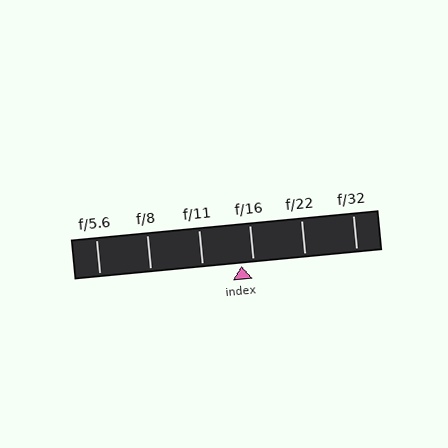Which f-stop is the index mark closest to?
The index mark is closest to f/16.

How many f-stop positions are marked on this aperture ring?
There are 6 f-stop positions marked.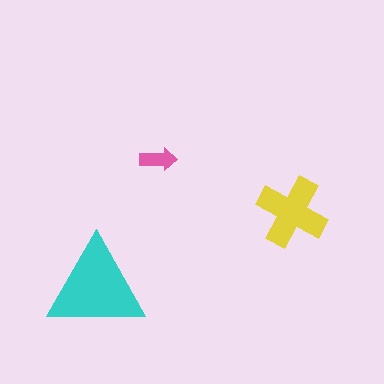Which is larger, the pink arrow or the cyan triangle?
The cyan triangle.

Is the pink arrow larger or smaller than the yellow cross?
Smaller.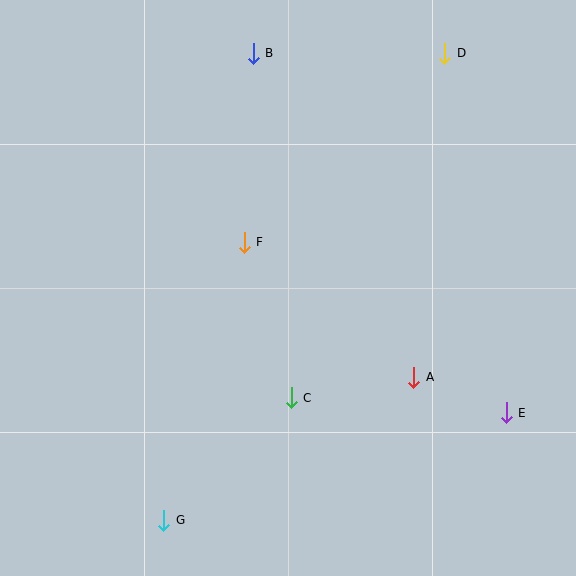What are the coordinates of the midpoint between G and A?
The midpoint between G and A is at (289, 449).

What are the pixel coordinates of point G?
Point G is at (164, 520).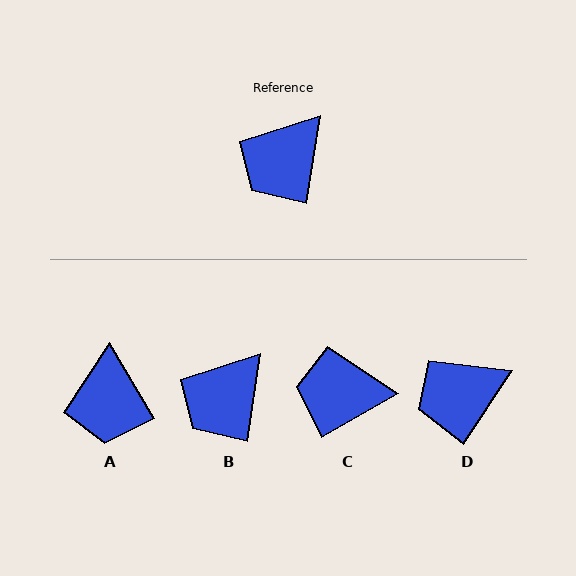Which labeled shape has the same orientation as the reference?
B.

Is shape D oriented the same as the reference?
No, it is off by about 25 degrees.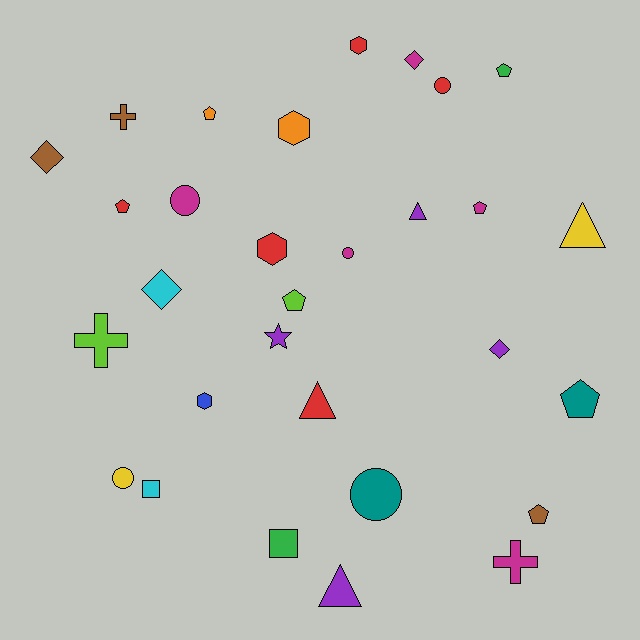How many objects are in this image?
There are 30 objects.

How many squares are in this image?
There are 2 squares.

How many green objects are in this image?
There are 2 green objects.